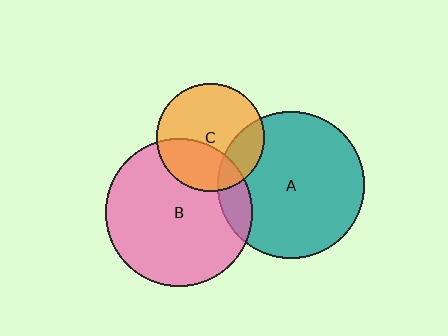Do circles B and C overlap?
Yes.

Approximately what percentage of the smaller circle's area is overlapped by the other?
Approximately 35%.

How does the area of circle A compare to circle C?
Approximately 1.8 times.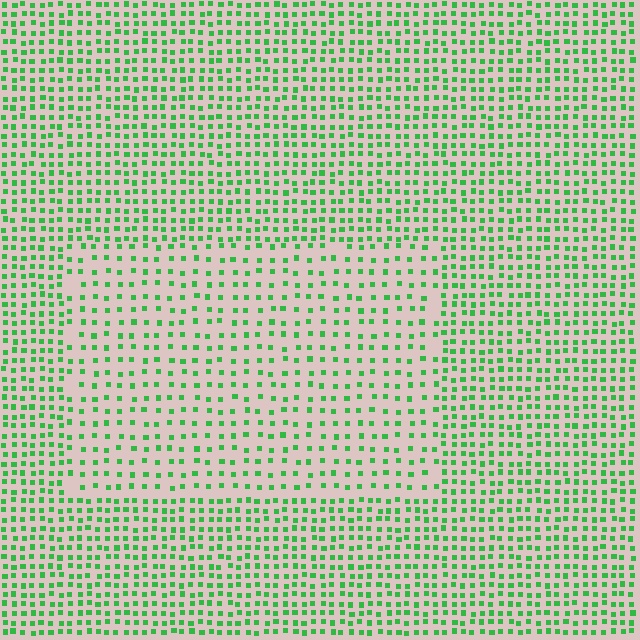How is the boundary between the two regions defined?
The boundary is defined by a change in element density (approximately 1.8x ratio). All elements are the same color, size, and shape.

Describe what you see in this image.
The image contains small green elements arranged at two different densities. A rectangle-shaped region is visible where the elements are less densely packed than the surrounding area.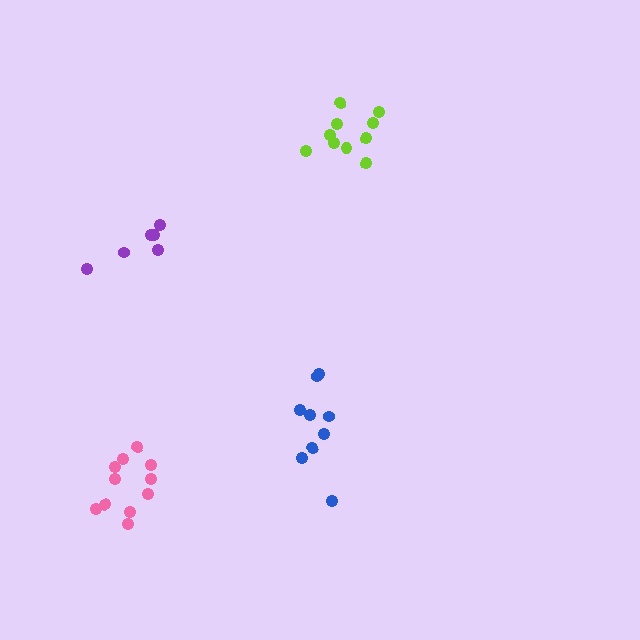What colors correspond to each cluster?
The clusters are colored: blue, pink, lime, purple.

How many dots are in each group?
Group 1: 9 dots, Group 2: 11 dots, Group 3: 10 dots, Group 4: 6 dots (36 total).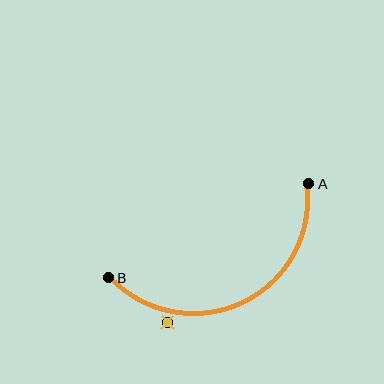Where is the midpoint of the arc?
The arc midpoint is the point on the curve farthest from the straight line joining A and B. It sits below that line.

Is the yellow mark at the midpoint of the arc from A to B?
No — the yellow mark does not lie on the arc at all. It sits slightly outside the curve.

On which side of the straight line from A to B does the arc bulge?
The arc bulges below the straight line connecting A and B.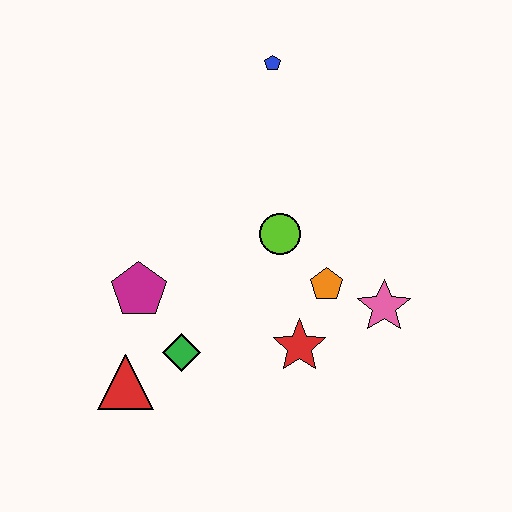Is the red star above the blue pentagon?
No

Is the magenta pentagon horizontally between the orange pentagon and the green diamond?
No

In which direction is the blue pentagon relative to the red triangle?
The blue pentagon is above the red triangle.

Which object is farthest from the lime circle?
The red triangle is farthest from the lime circle.